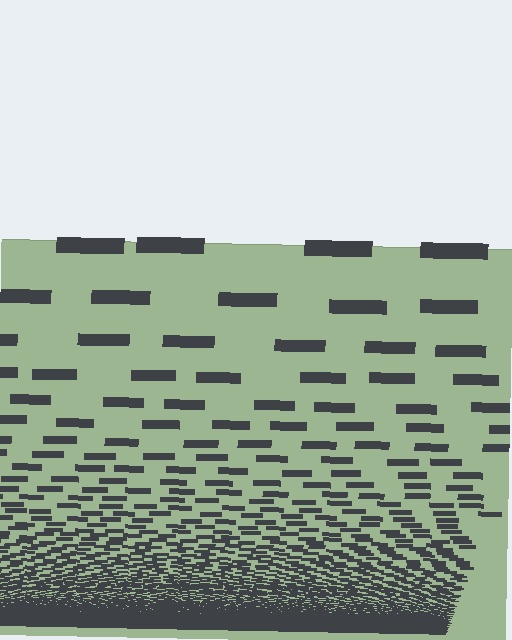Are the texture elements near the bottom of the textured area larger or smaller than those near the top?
Smaller. The gradient is inverted — elements near the bottom are smaller and denser.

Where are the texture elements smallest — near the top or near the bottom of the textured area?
Near the bottom.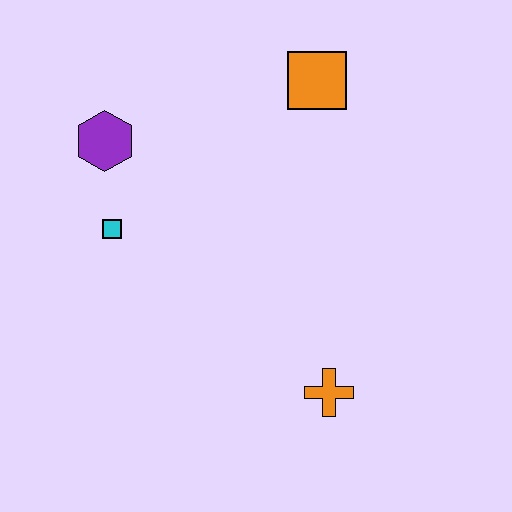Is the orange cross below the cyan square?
Yes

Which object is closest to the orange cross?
The cyan square is closest to the orange cross.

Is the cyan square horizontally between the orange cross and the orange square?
No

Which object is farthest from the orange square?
The orange cross is farthest from the orange square.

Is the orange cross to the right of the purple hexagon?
Yes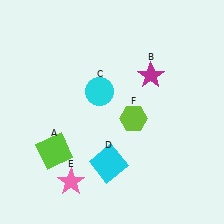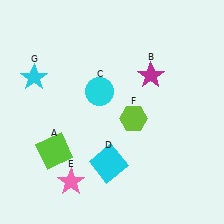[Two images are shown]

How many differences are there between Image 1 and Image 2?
There is 1 difference between the two images.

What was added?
A cyan star (G) was added in Image 2.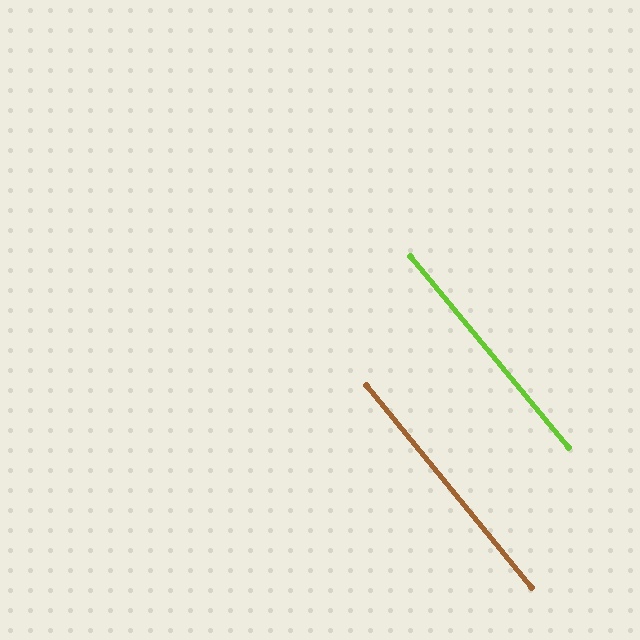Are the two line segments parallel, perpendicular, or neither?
Parallel — their directions differ by only 0.3°.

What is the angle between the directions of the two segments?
Approximately 0 degrees.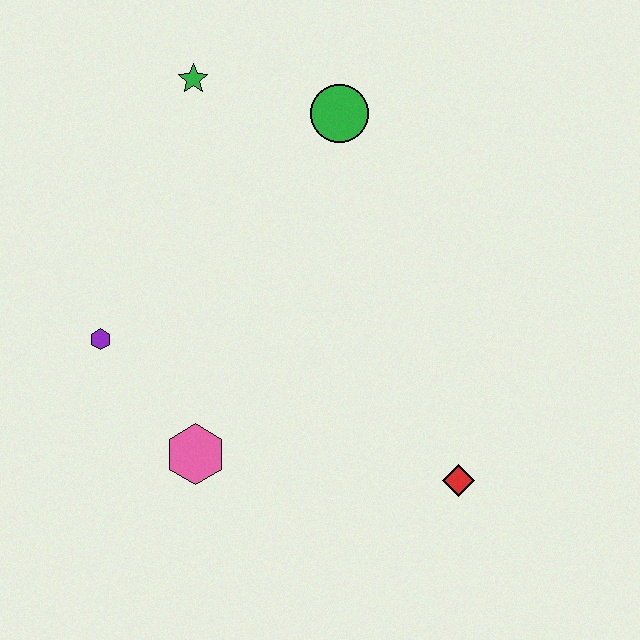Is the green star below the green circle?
No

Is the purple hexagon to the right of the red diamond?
No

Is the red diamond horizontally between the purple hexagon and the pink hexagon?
No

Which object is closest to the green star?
The green circle is closest to the green star.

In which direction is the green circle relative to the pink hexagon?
The green circle is above the pink hexagon.